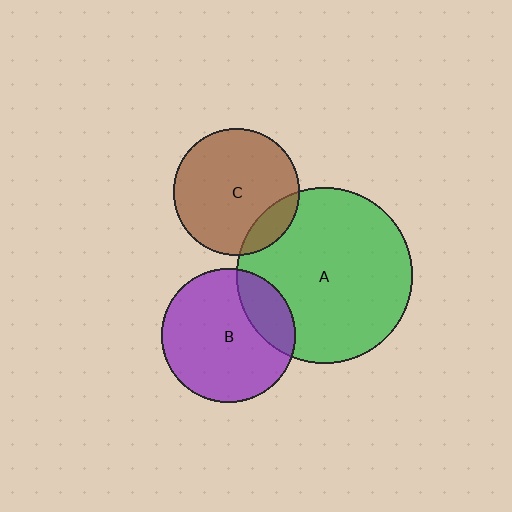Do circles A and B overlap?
Yes.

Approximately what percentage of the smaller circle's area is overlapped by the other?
Approximately 20%.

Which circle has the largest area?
Circle A (green).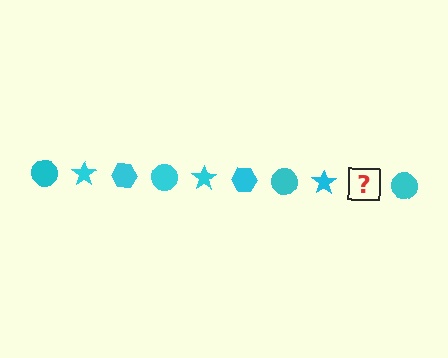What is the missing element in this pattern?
The missing element is a cyan hexagon.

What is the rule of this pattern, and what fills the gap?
The rule is that the pattern cycles through circle, star, hexagon shapes in cyan. The gap should be filled with a cyan hexagon.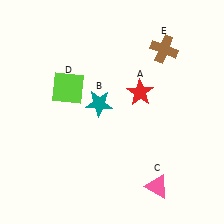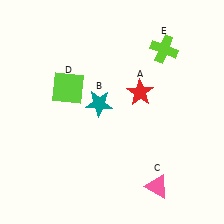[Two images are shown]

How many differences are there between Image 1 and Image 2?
There is 1 difference between the two images.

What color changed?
The cross (E) changed from brown in Image 1 to lime in Image 2.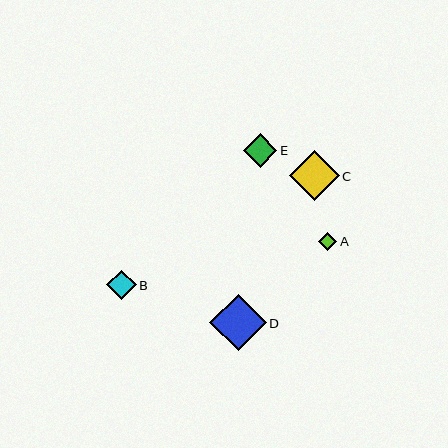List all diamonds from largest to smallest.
From largest to smallest: D, C, E, B, A.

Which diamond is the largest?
Diamond D is the largest with a size of approximately 56 pixels.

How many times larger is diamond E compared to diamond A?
Diamond E is approximately 1.8 times the size of diamond A.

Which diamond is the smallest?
Diamond A is the smallest with a size of approximately 18 pixels.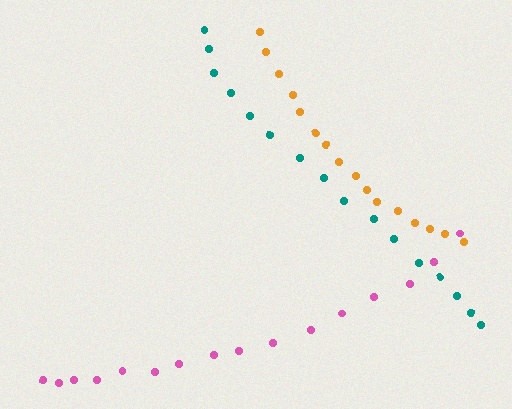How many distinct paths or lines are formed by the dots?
There are 3 distinct paths.